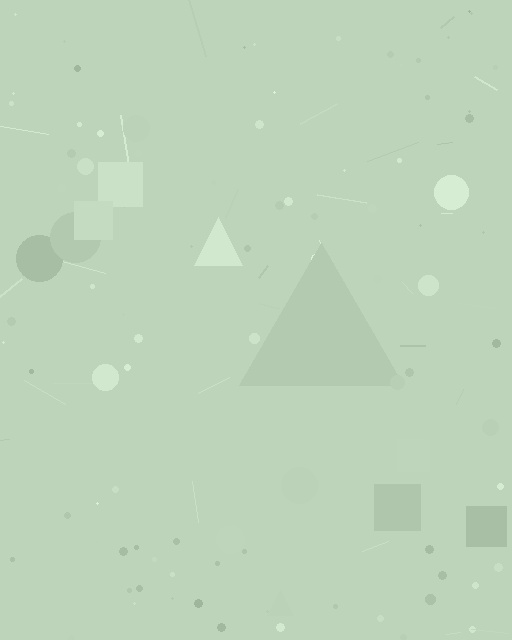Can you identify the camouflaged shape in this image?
The camouflaged shape is a triangle.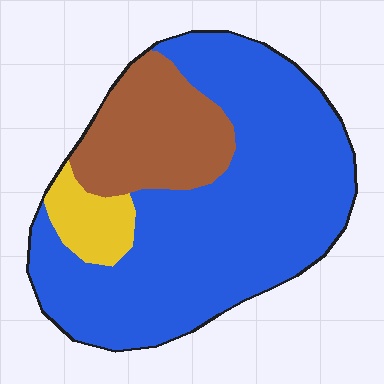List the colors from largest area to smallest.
From largest to smallest: blue, brown, yellow.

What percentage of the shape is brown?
Brown takes up about one fifth (1/5) of the shape.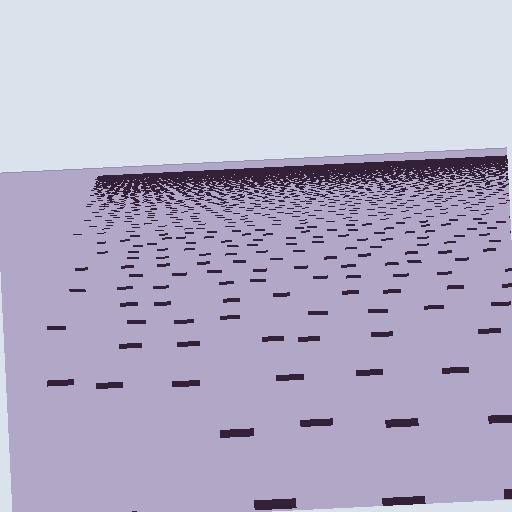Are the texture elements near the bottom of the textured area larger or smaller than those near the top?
Larger. Near the bottom, elements are closer to the viewer and appear at a bigger on-screen size.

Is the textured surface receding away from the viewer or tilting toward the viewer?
The surface is receding away from the viewer. Texture elements get smaller and denser toward the top.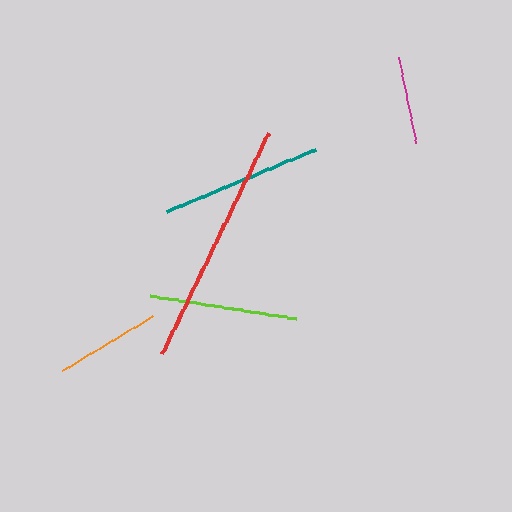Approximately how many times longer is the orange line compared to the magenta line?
The orange line is approximately 1.2 times the length of the magenta line.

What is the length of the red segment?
The red segment is approximately 245 pixels long.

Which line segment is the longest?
The red line is the longest at approximately 245 pixels.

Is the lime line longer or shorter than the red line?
The red line is longer than the lime line.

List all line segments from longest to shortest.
From longest to shortest: red, teal, lime, orange, magenta.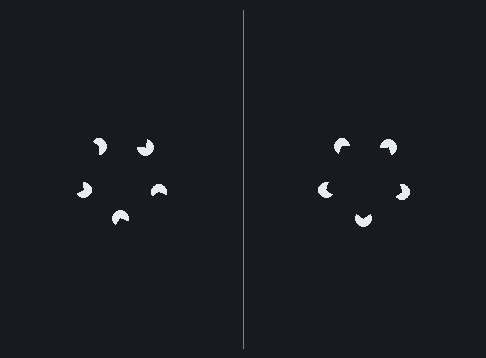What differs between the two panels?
The pac-man discs are positioned identically on both sides; only the wedge orientations differ. On the right they align to a pentagon; on the left they are misaligned.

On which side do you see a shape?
An illusory pentagon appears on the right side. On the left side the wedge cuts are rotated, so no coherent shape forms.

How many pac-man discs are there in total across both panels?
10 — 5 on each side.